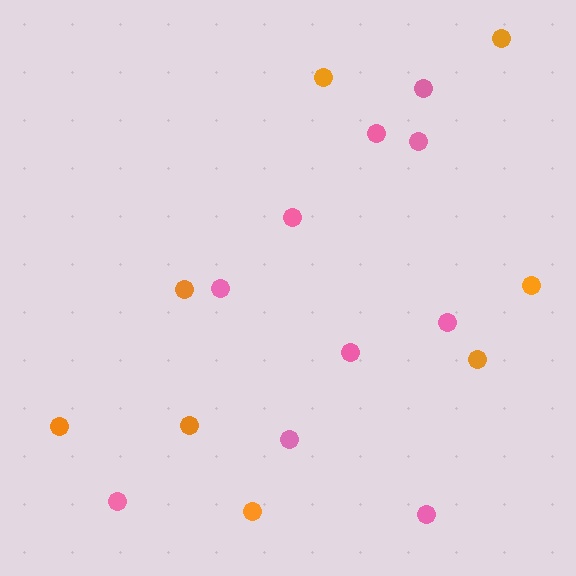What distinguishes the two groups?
There are 2 groups: one group of pink circles (10) and one group of orange circles (8).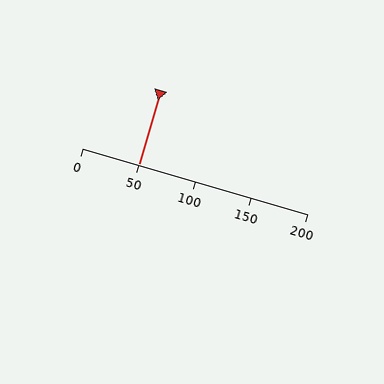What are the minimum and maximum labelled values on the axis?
The axis runs from 0 to 200.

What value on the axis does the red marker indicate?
The marker indicates approximately 50.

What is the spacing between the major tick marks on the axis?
The major ticks are spaced 50 apart.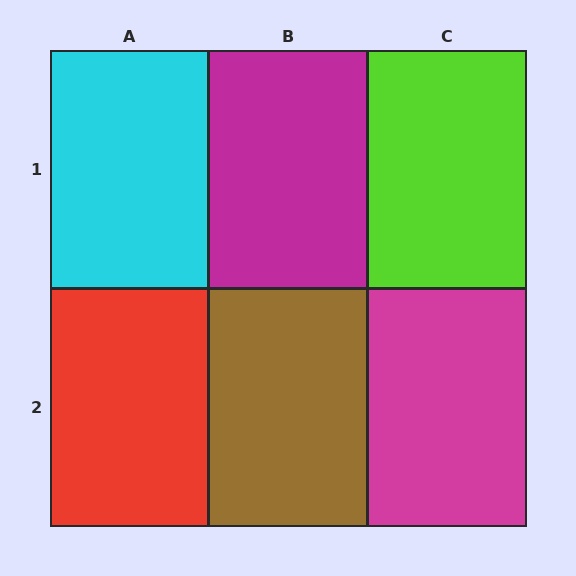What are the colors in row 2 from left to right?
Red, brown, magenta.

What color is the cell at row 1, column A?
Cyan.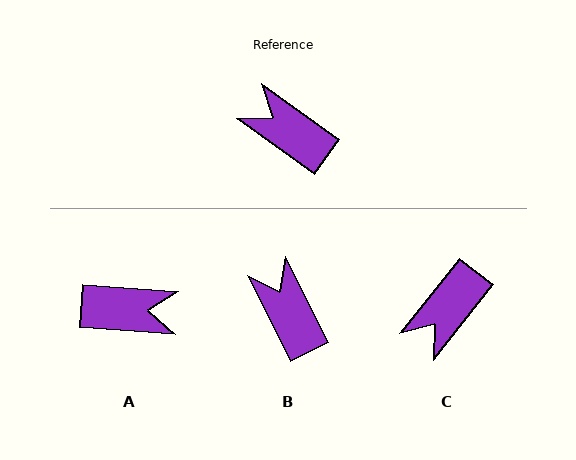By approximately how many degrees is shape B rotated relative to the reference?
Approximately 28 degrees clockwise.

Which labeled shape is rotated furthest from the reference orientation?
A, about 148 degrees away.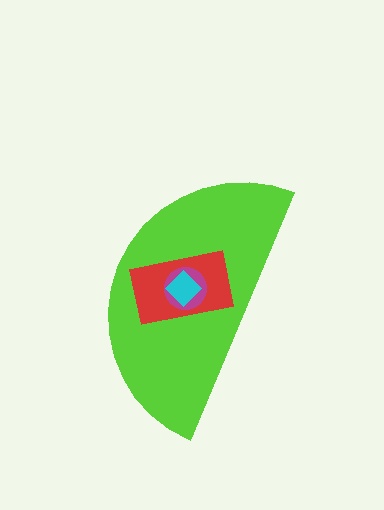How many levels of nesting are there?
4.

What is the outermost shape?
The lime semicircle.